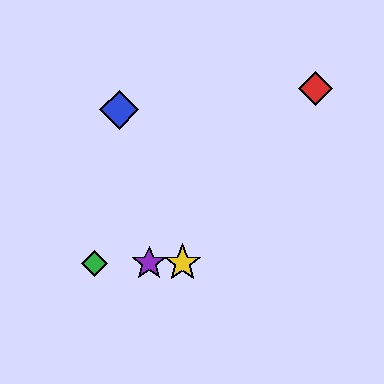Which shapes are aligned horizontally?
The green diamond, the yellow star, the purple star are aligned horizontally.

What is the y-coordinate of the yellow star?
The yellow star is at y≈263.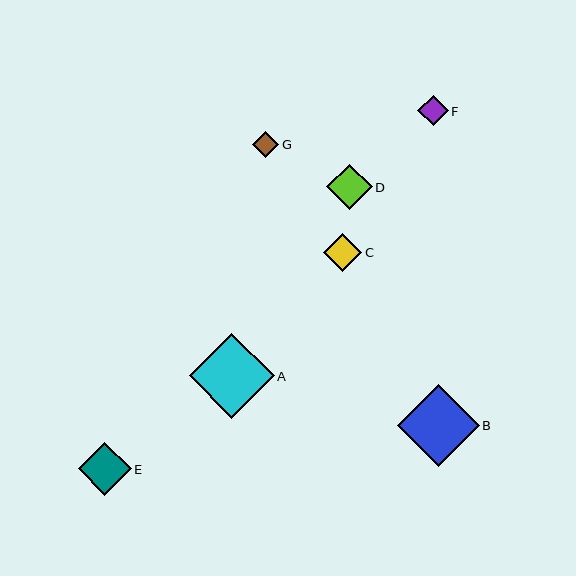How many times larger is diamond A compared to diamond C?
Diamond A is approximately 2.2 times the size of diamond C.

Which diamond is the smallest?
Diamond G is the smallest with a size of approximately 26 pixels.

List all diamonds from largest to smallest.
From largest to smallest: A, B, E, D, C, F, G.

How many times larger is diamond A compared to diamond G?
Diamond A is approximately 3.3 times the size of diamond G.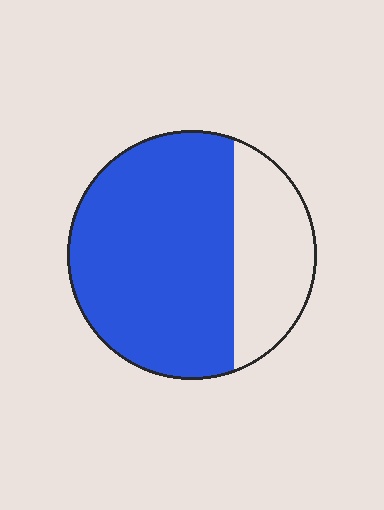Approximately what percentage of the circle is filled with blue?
Approximately 70%.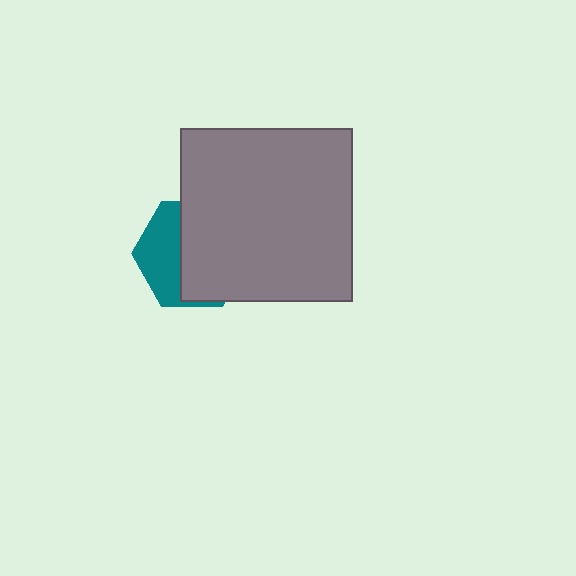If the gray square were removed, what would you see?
You would see the complete teal hexagon.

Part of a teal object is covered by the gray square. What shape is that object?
It is a hexagon.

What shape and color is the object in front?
The object in front is a gray square.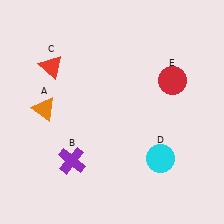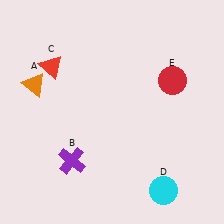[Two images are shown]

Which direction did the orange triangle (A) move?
The orange triangle (A) moved up.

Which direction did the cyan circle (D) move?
The cyan circle (D) moved down.